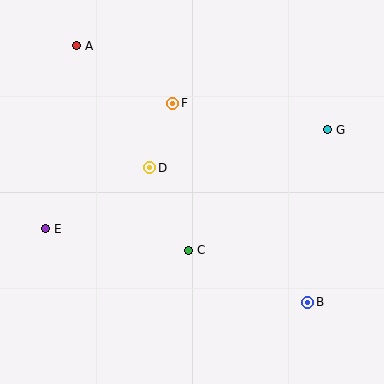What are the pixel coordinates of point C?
Point C is at (189, 250).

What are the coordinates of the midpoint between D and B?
The midpoint between D and B is at (229, 235).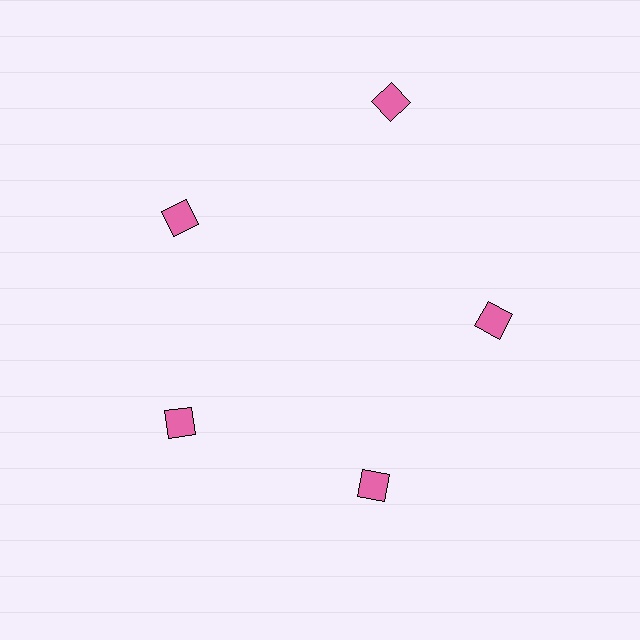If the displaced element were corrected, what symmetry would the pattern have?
It would have 5-fold rotational symmetry — the pattern would map onto itself every 72 degrees.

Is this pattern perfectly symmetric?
No. The 5 pink squares are arranged in a ring, but one element near the 1 o'clock position is pushed outward from the center, breaking the 5-fold rotational symmetry.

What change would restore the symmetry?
The symmetry would be restored by moving it inward, back onto the ring so that all 5 squares sit at equal angles and equal distance from the center.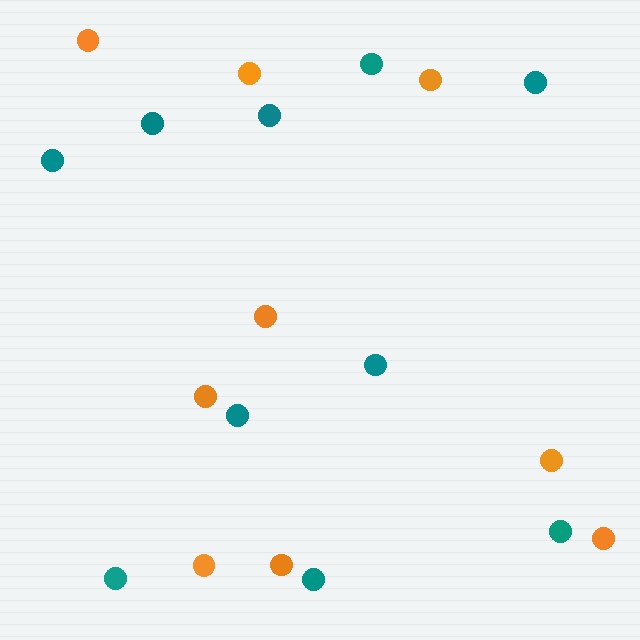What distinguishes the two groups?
There are 2 groups: one group of teal circles (10) and one group of orange circles (9).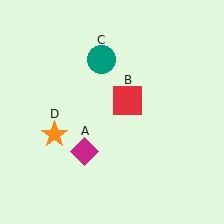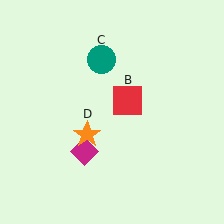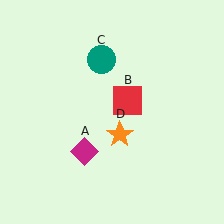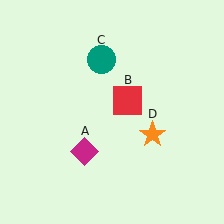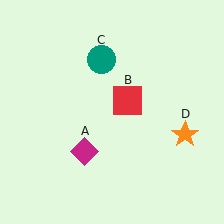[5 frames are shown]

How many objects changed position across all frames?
1 object changed position: orange star (object D).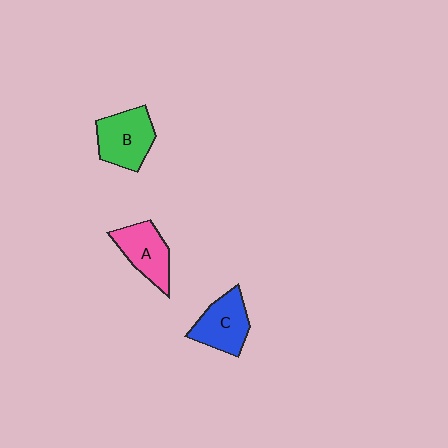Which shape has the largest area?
Shape B (green).